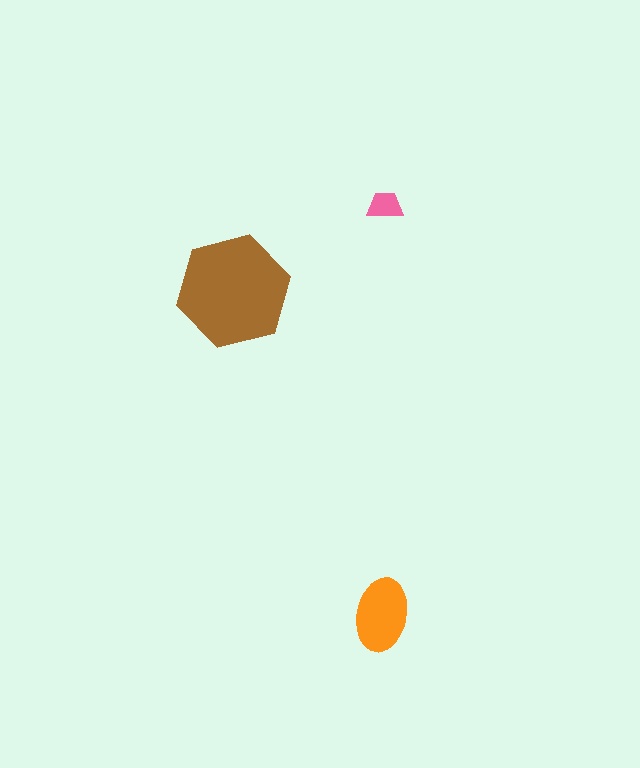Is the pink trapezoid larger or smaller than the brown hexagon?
Smaller.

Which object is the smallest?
The pink trapezoid.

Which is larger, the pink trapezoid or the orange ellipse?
The orange ellipse.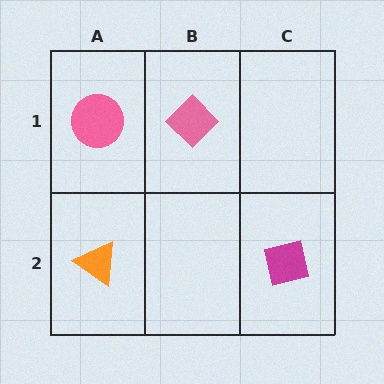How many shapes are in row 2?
2 shapes.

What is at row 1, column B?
A pink diamond.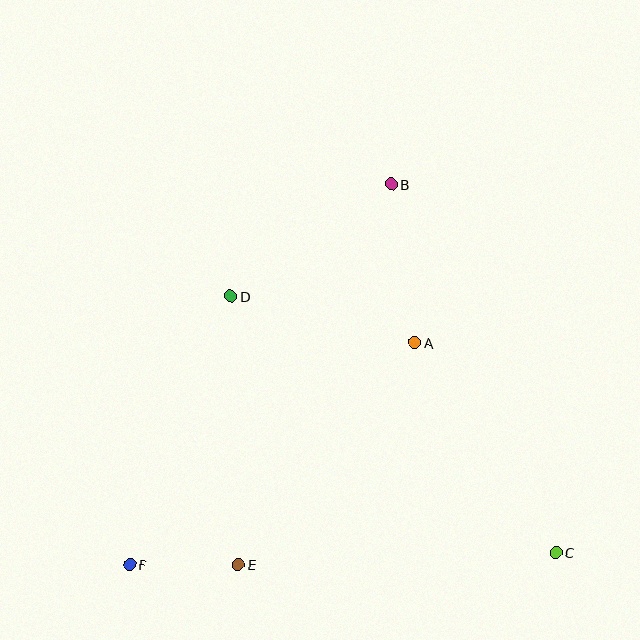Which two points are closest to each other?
Points E and F are closest to each other.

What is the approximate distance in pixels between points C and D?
The distance between C and D is approximately 414 pixels.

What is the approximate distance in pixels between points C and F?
The distance between C and F is approximately 426 pixels.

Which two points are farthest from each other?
Points B and F are farthest from each other.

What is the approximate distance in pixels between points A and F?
The distance between A and F is approximately 361 pixels.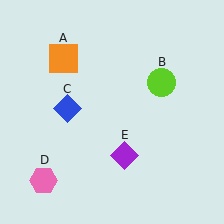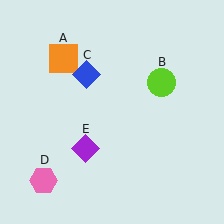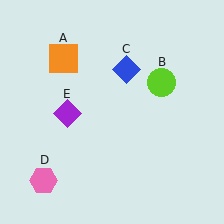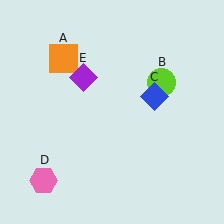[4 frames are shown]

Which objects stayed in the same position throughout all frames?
Orange square (object A) and lime circle (object B) and pink hexagon (object D) remained stationary.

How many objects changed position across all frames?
2 objects changed position: blue diamond (object C), purple diamond (object E).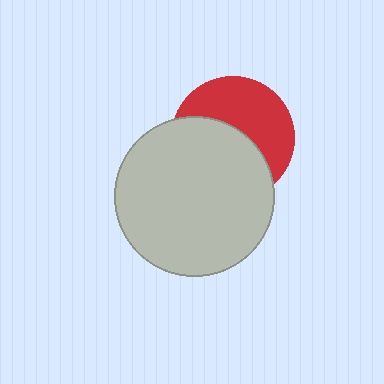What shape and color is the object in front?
The object in front is a light gray circle.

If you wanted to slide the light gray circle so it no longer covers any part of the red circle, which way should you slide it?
Slide it down — that is the most direct way to separate the two shapes.